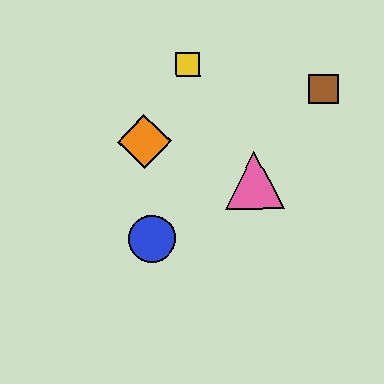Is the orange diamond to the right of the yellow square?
No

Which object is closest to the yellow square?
The orange diamond is closest to the yellow square.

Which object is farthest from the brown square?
The blue circle is farthest from the brown square.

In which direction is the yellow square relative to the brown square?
The yellow square is to the left of the brown square.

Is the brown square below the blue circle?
No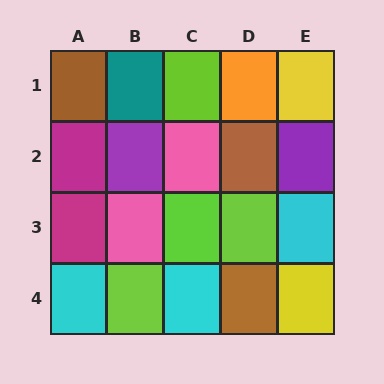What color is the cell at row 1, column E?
Yellow.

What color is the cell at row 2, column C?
Pink.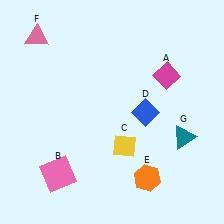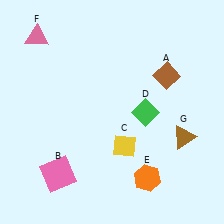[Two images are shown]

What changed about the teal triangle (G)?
In Image 1, G is teal. In Image 2, it changed to brown.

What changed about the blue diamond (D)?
In Image 1, D is blue. In Image 2, it changed to green.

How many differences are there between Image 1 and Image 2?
There are 3 differences between the two images.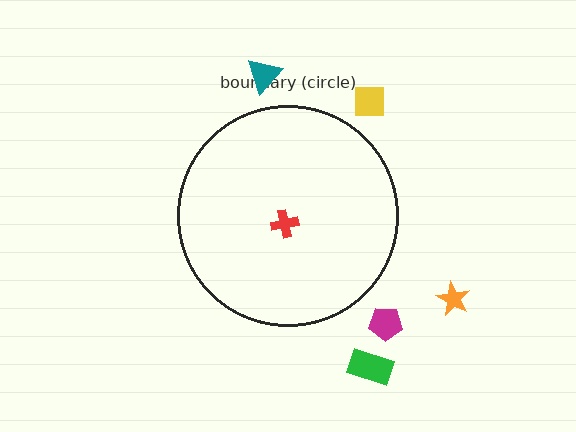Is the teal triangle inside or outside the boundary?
Outside.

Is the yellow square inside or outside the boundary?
Outside.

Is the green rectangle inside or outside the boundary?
Outside.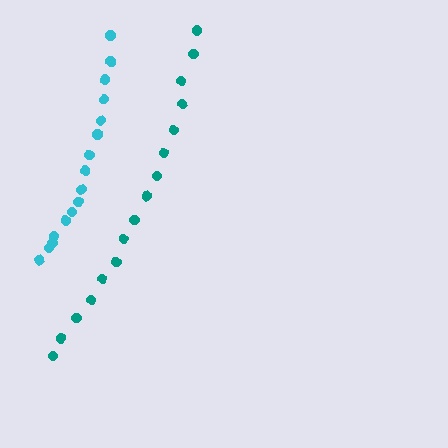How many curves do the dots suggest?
There are 2 distinct paths.